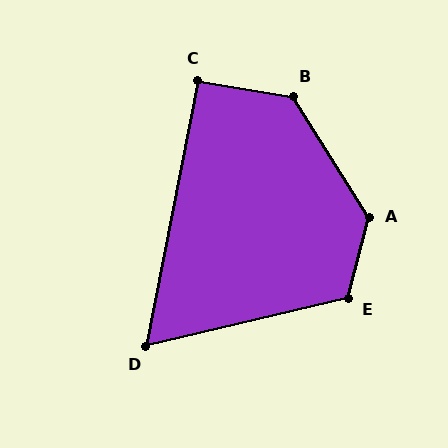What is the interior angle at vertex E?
Approximately 117 degrees (obtuse).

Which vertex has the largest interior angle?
A, at approximately 134 degrees.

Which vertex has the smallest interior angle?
D, at approximately 66 degrees.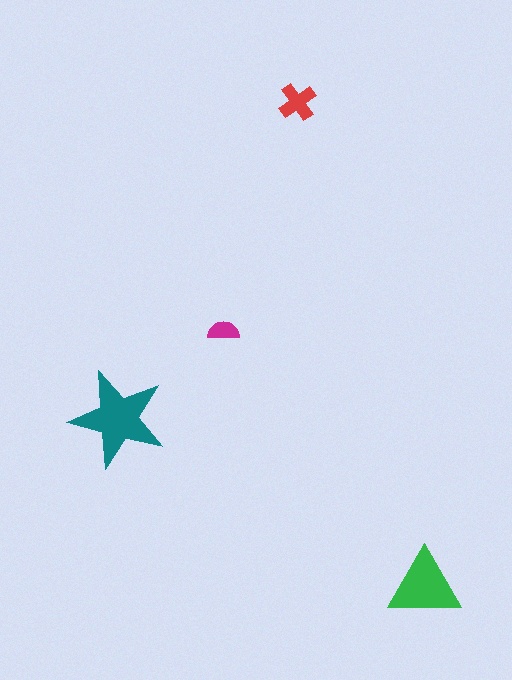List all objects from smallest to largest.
The magenta semicircle, the red cross, the green triangle, the teal star.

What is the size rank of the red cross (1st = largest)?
3rd.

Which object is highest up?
The red cross is topmost.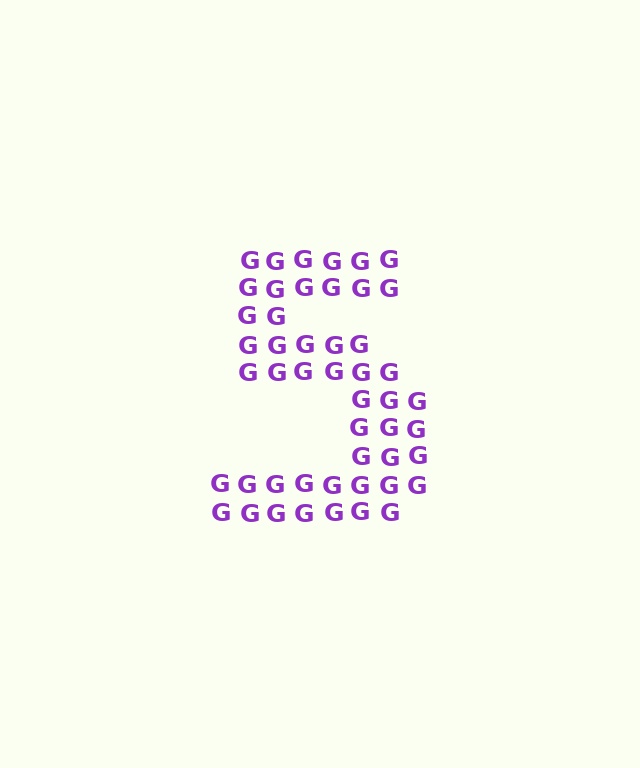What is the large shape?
The large shape is the digit 5.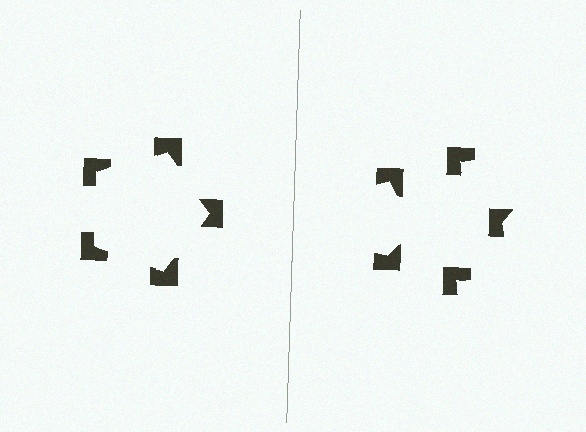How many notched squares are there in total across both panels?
10 — 5 on each side.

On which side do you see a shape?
An illusory pentagon appears on the left side. On the right side the wedge cuts are rotated, so no coherent shape forms.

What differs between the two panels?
The notched squares are positioned identically on both sides; only the wedge orientations differ. On the left they align to a pentagon; on the right they are misaligned.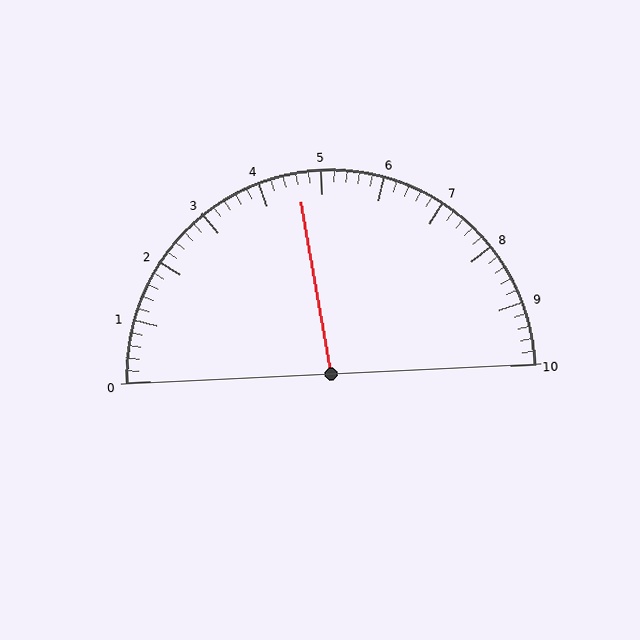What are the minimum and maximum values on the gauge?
The gauge ranges from 0 to 10.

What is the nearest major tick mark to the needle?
The nearest major tick mark is 5.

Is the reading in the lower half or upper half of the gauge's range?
The reading is in the lower half of the range (0 to 10).